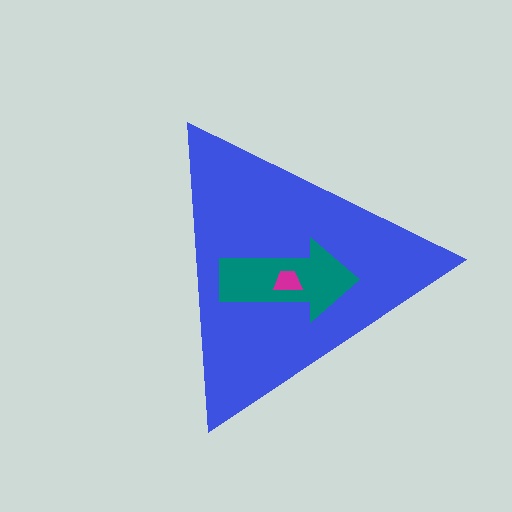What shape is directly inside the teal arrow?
The magenta trapezoid.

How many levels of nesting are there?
3.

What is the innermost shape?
The magenta trapezoid.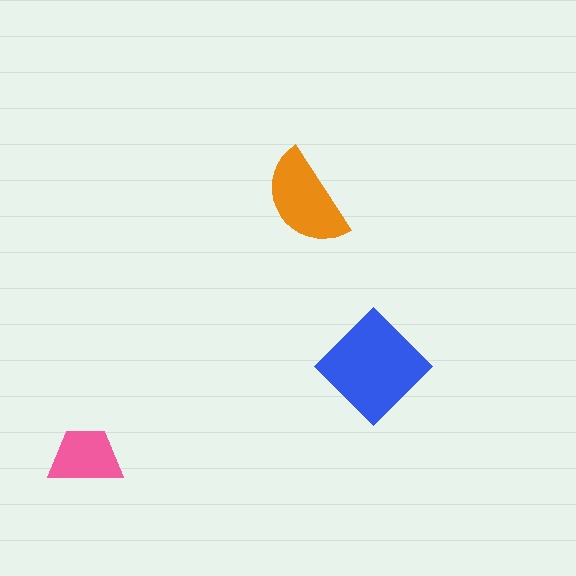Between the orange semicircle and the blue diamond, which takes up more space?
The blue diamond.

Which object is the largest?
The blue diamond.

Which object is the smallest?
The pink trapezoid.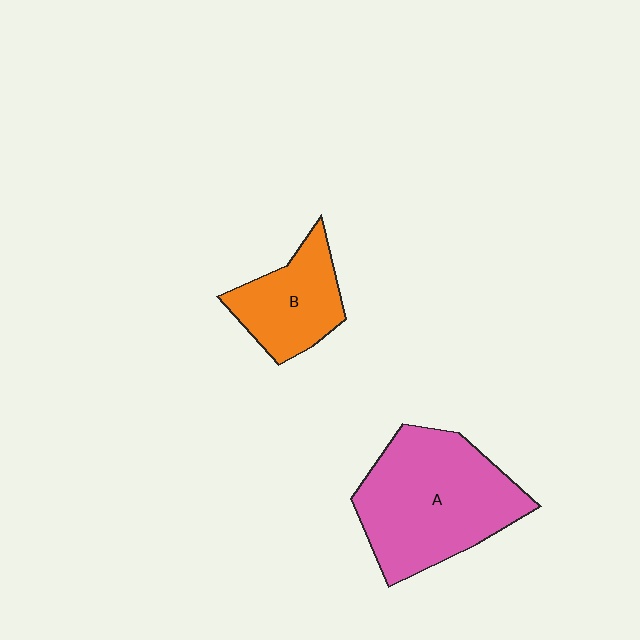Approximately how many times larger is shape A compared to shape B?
Approximately 1.9 times.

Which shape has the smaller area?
Shape B (orange).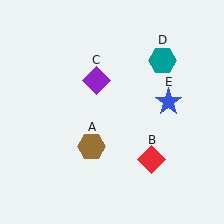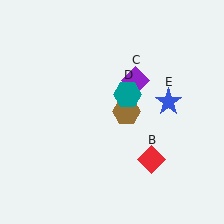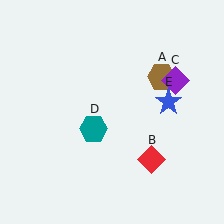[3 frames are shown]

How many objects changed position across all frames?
3 objects changed position: brown hexagon (object A), purple diamond (object C), teal hexagon (object D).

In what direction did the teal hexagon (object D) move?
The teal hexagon (object D) moved down and to the left.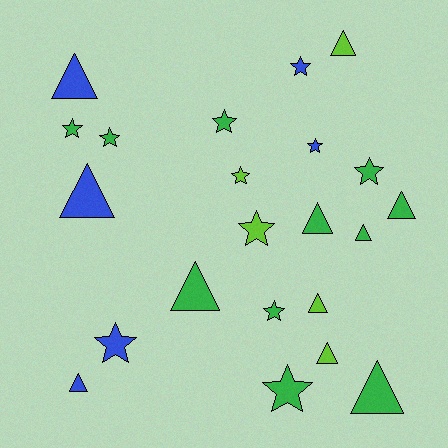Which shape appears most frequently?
Triangle, with 11 objects.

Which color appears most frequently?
Green, with 11 objects.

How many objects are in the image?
There are 22 objects.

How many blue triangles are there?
There are 3 blue triangles.